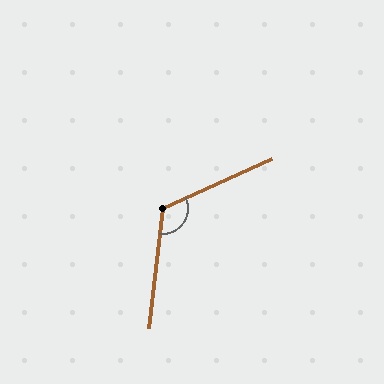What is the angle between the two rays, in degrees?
Approximately 121 degrees.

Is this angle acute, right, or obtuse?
It is obtuse.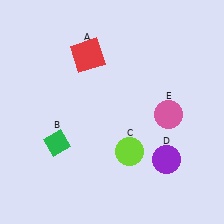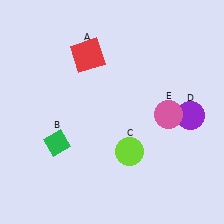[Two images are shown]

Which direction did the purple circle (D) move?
The purple circle (D) moved up.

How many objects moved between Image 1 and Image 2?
1 object moved between the two images.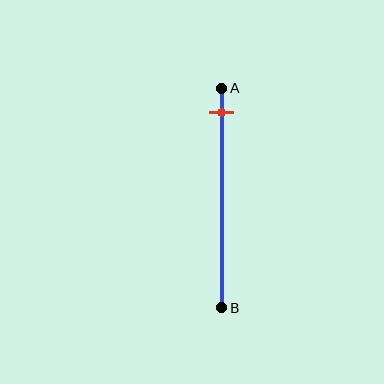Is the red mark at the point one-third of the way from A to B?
No, the mark is at about 10% from A, not at the 33% one-third point.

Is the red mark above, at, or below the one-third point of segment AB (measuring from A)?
The red mark is above the one-third point of segment AB.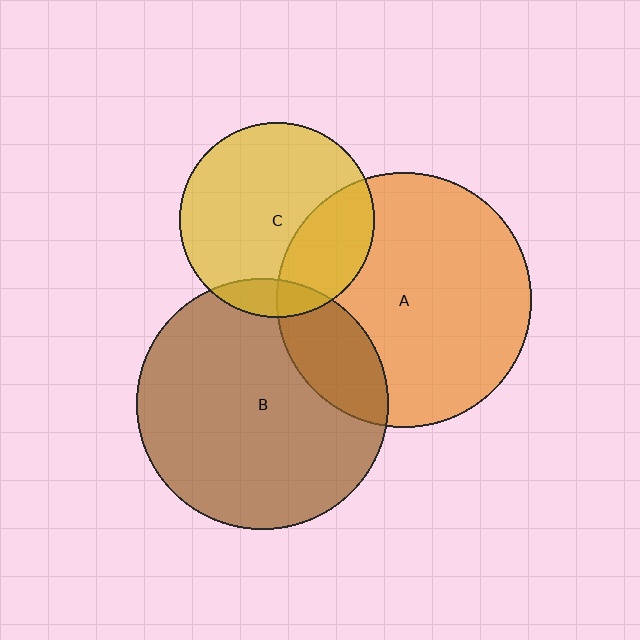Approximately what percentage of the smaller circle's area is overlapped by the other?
Approximately 10%.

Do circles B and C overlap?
Yes.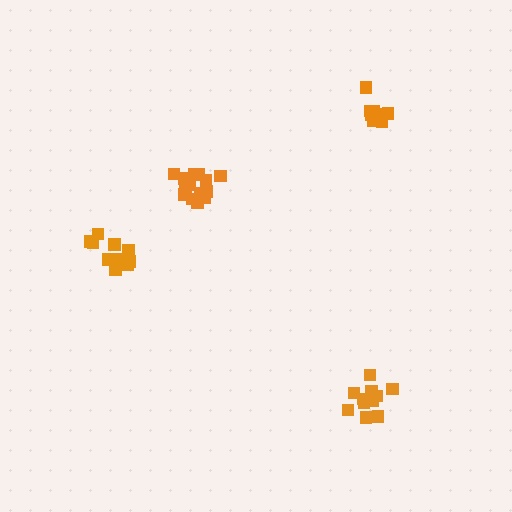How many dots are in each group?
Group 1: 9 dots, Group 2: 13 dots, Group 3: 14 dots, Group 4: 11 dots (47 total).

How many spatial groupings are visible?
There are 4 spatial groupings.